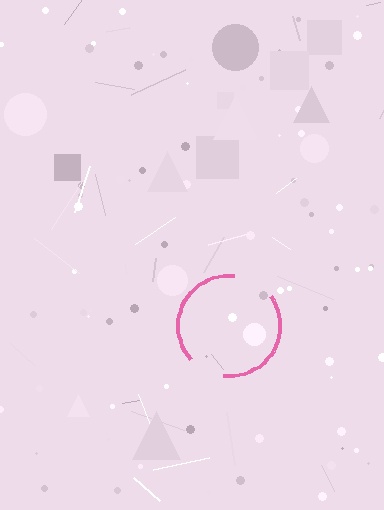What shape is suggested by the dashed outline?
The dashed outline suggests a circle.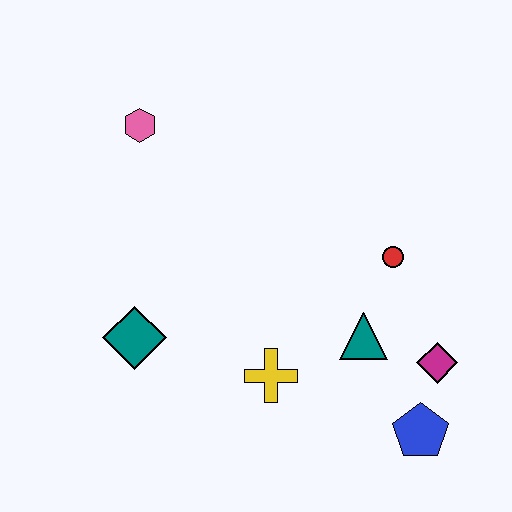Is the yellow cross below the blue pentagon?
No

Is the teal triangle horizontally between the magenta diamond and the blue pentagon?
No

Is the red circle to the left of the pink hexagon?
No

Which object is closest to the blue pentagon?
The magenta diamond is closest to the blue pentagon.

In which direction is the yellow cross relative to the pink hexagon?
The yellow cross is below the pink hexagon.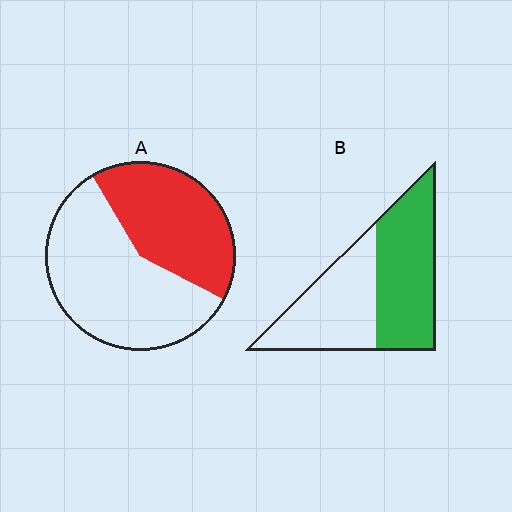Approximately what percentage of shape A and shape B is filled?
A is approximately 40% and B is approximately 55%.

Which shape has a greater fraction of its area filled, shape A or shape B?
Shape B.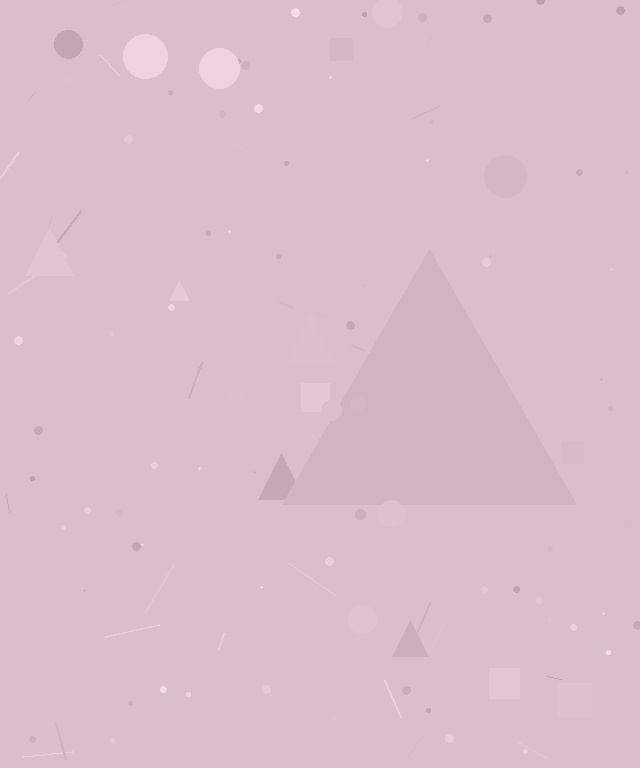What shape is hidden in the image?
A triangle is hidden in the image.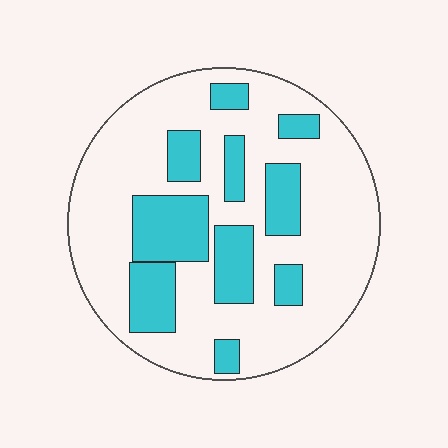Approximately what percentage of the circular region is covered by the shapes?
Approximately 30%.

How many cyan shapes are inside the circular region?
10.